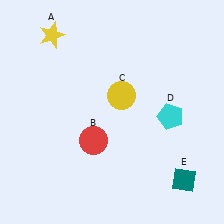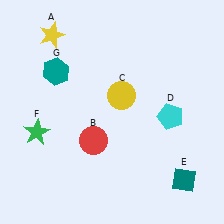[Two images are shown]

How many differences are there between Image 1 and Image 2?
There are 2 differences between the two images.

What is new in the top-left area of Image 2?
A teal hexagon (G) was added in the top-left area of Image 2.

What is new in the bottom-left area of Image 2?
A green star (F) was added in the bottom-left area of Image 2.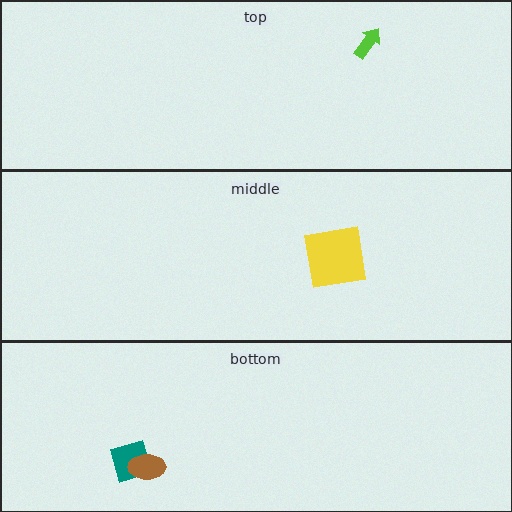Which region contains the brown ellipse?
The bottom region.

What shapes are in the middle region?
The yellow square.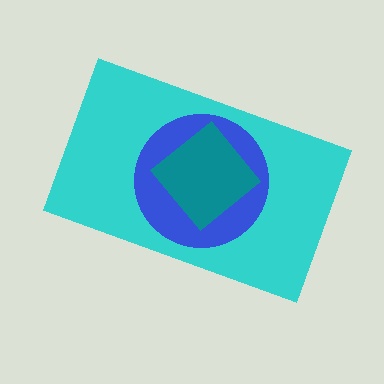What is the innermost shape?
The teal diamond.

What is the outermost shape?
The cyan rectangle.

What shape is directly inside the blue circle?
The teal diamond.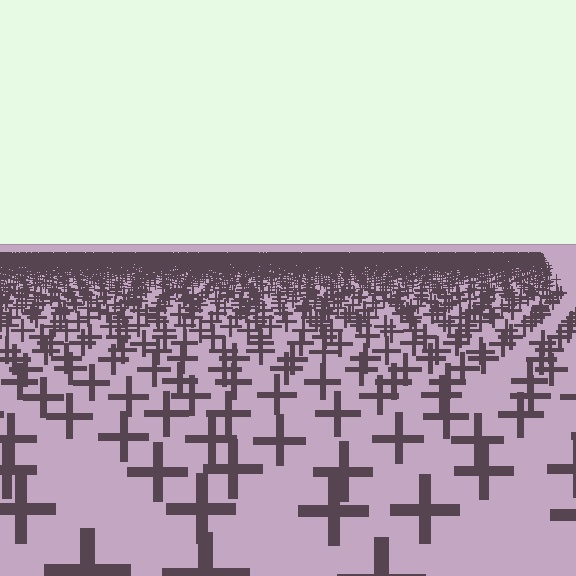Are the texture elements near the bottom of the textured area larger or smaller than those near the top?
Larger. Near the bottom, elements are closer to the viewer and appear at a bigger on-screen size.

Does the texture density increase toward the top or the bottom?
Density increases toward the top.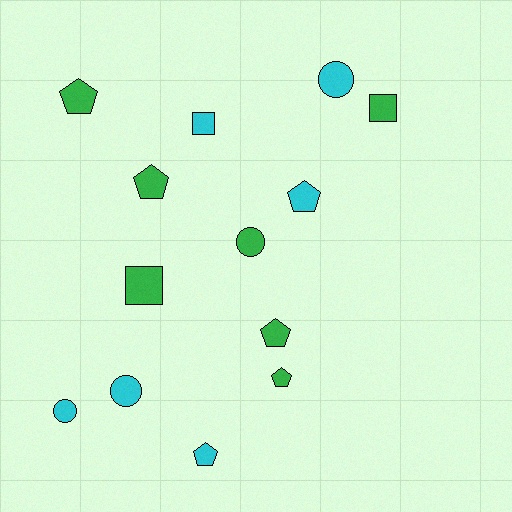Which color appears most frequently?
Green, with 7 objects.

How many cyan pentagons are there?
There are 2 cyan pentagons.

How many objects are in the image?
There are 13 objects.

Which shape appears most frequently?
Pentagon, with 6 objects.